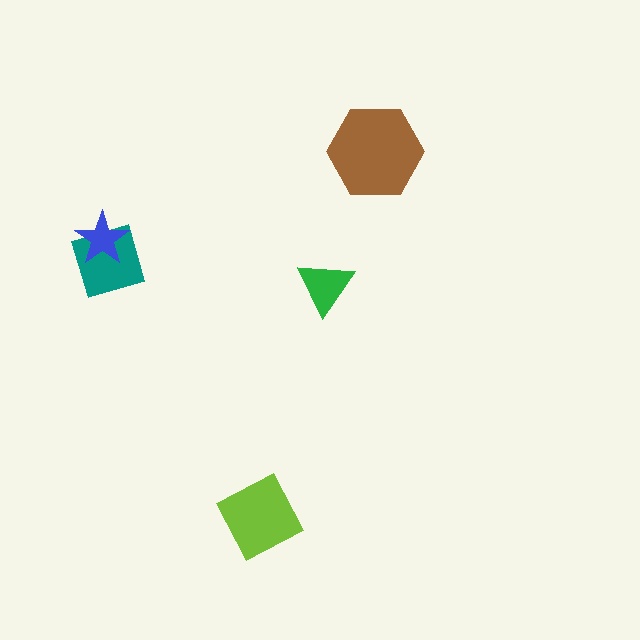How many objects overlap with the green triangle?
0 objects overlap with the green triangle.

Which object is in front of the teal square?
The blue star is in front of the teal square.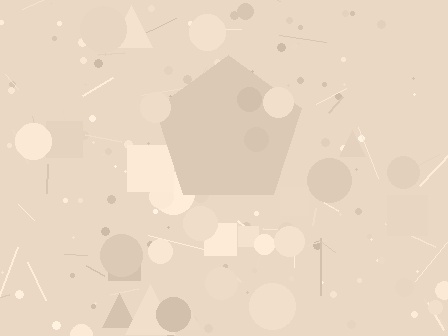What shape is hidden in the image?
A pentagon is hidden in the image.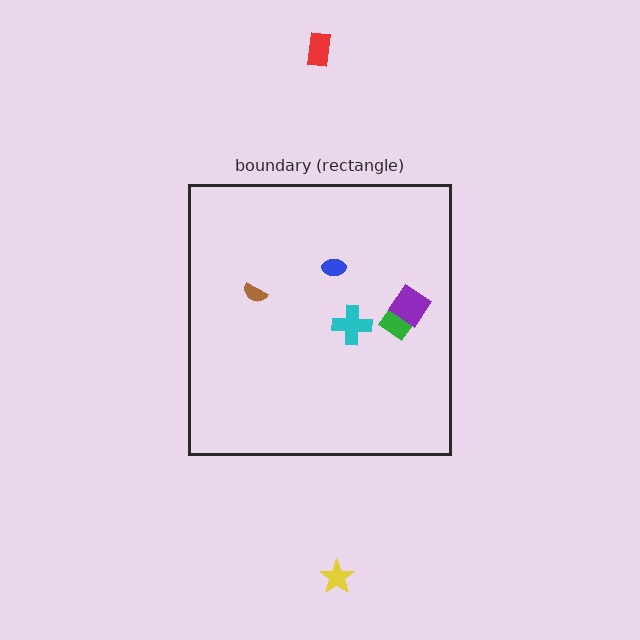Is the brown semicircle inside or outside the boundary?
Inside.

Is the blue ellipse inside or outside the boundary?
Inside.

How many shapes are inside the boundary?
5 inside, 2 outside.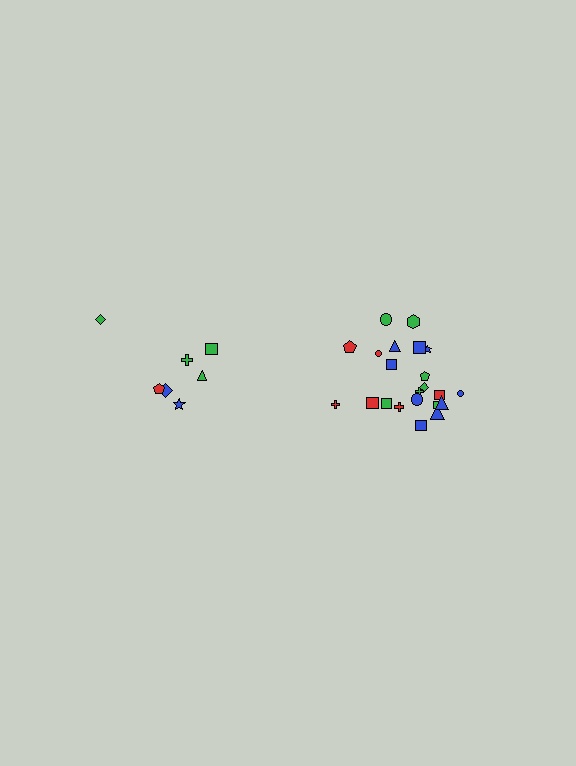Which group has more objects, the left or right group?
The right group.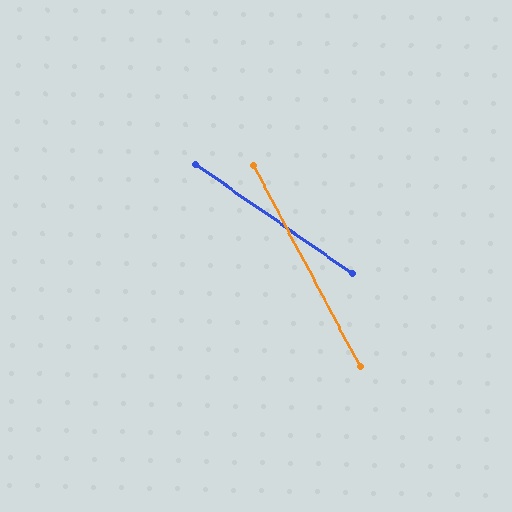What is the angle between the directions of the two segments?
Approximately 27 degrees.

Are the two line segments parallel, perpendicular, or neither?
Neither parallel nor perpendicular — they differ by about 27°.